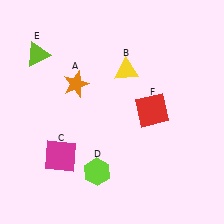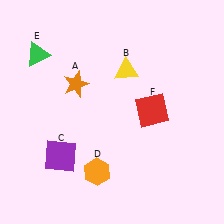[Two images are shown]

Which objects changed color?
C changed from magenta to purple. D changed from lime to orange. E changed from lime to green.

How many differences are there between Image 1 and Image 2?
There are 3 differences between the two images.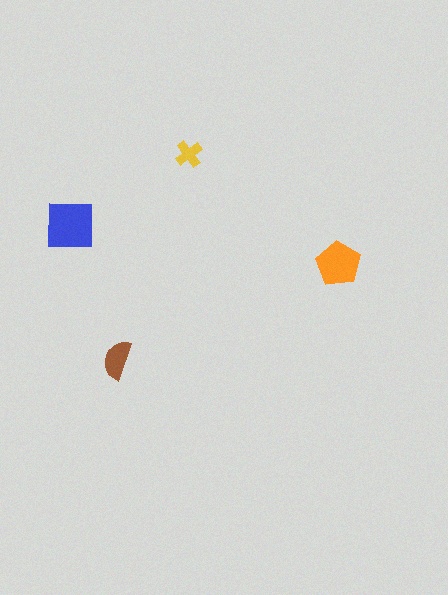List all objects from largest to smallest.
The blue square, the orange pentagon, the brown semicircle, the yellow cross.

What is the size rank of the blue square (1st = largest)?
1st.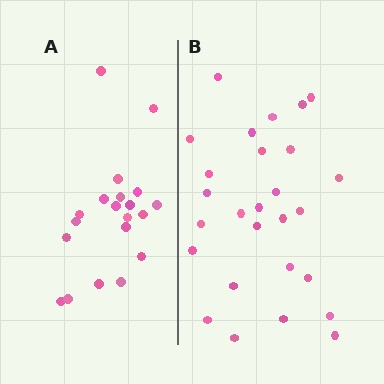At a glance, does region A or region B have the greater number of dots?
Region B (the right region) has more dots.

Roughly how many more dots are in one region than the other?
Region B has roughly 8 or so more dots than region A.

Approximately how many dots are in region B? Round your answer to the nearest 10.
About 30 dots. (The exact count is 27, which rounds to 30.)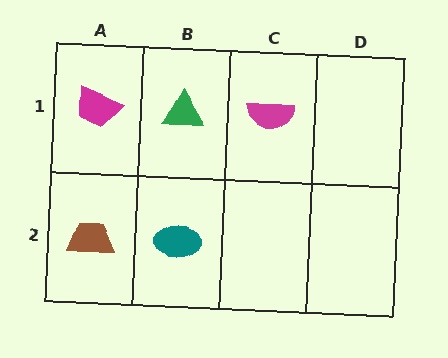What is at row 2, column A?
A brown trapezoid.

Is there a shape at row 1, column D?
No, that cell is empty.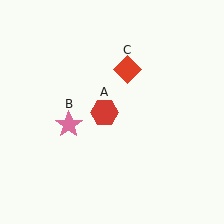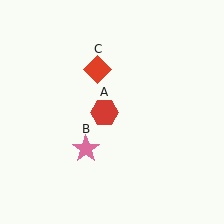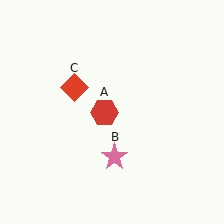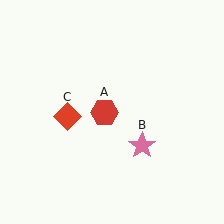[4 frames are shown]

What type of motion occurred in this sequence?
The pink star (object B), red diamond (object C) rotated counterclockwise around the center of the scene.